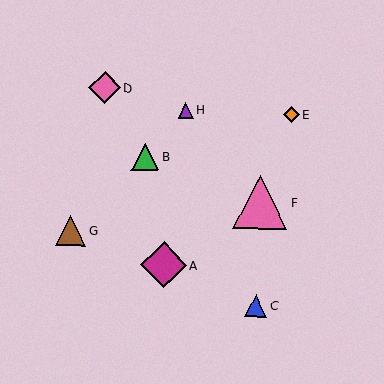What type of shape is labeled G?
Shape G is a brown triangle.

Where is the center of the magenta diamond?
The center of the magenta diamond is at (164, 265).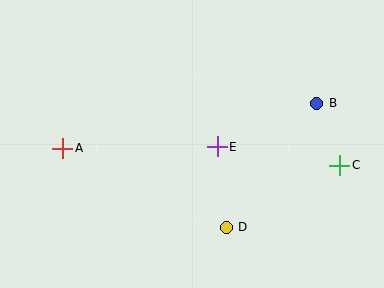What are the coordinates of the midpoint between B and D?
The midpoint between B and D is at (271, 165).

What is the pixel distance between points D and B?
The distance between D and B is 154 pixels.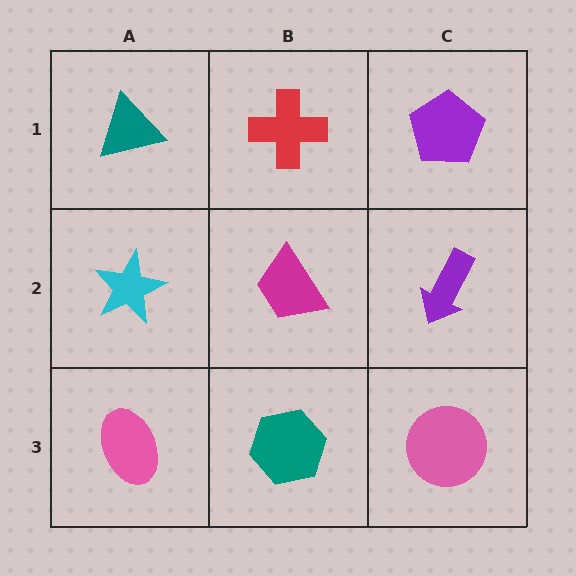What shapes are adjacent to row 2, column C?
A purple pentagon (row 1, column C), a pink circle (row 3, column C), a magenta trapezoid (row 2, column B).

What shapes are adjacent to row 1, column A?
A cyan star (row 2, column A), a red cross (row 1, column B).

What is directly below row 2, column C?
A pink circle.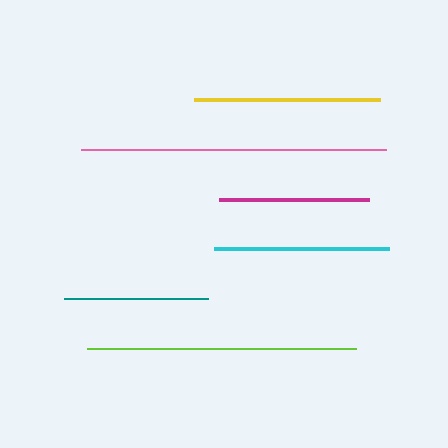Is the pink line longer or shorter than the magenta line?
The pink line is longer than the magenta line.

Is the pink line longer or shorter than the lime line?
The pink line is longer than the lime line.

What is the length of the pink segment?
The pink segment is approximately 305 pixels long.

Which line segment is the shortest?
The teal line is the shortest at approximately 144 pixels.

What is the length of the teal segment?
The teal segment is approximately 144 pixels long.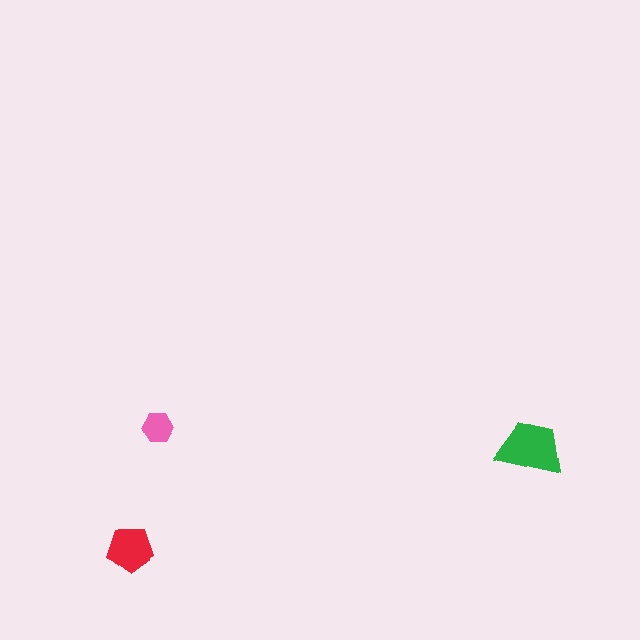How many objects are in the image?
There are 3 objects in the image.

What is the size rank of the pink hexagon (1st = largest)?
3rd.